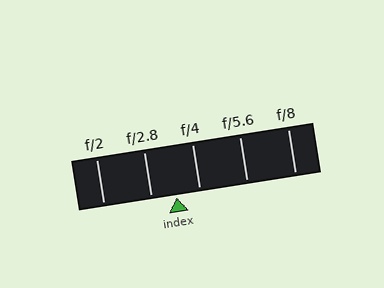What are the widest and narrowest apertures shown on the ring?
The widest aperture shown is f/2 and the narrowest is f/8.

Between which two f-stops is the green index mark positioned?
The index mark is between f/2.8 and f/4.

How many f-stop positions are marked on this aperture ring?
There are 5 f-stop positions marked.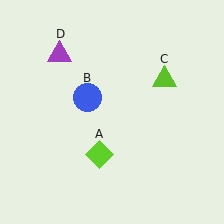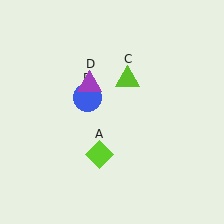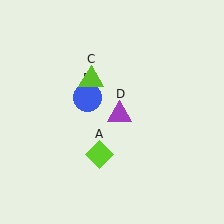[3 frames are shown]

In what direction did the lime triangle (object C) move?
The lime triangle (object C) moved left.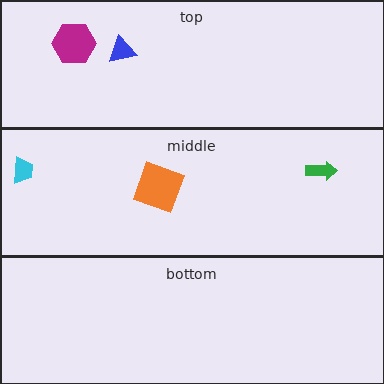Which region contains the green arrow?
The middle region.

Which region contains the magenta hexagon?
The top region.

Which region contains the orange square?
The middle region.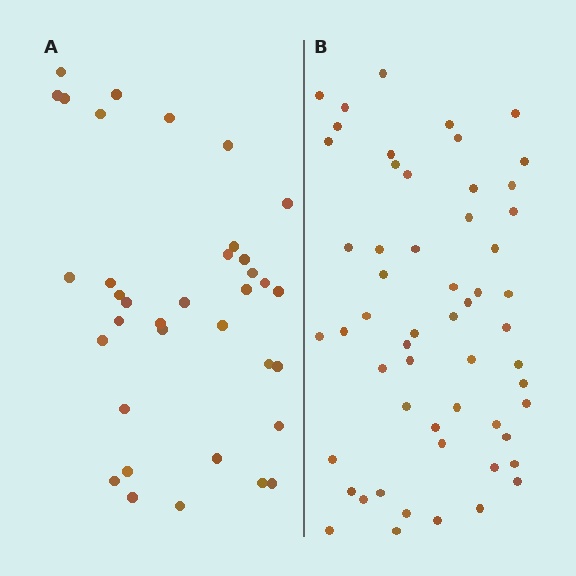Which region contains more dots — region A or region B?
Region B (the right region) has more dots.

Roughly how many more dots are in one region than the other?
Region B has approximately 20 more dots than region A.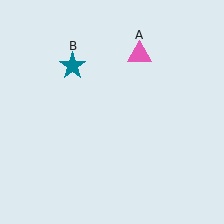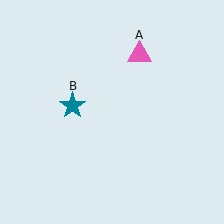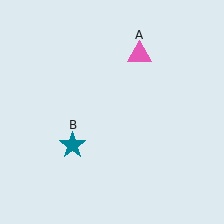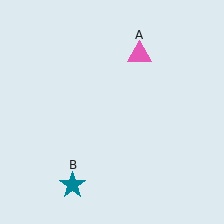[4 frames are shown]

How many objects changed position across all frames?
1 object changed position: teal star (object B).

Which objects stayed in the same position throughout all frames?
Pink triangle (object A) remained stationary.